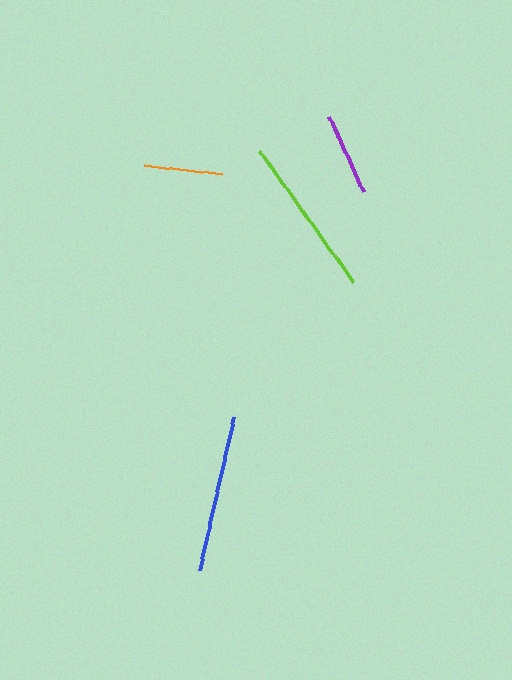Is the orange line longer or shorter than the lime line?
The lime line is longer than the orange line.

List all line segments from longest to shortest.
From longest to shortest: lime, blue, purple, orange.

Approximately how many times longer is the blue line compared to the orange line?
The blue line is approximately 2.0 times the length of the orange line.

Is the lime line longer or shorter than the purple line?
The lime line is longer than the purple line.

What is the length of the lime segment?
The lime segment is approximately 161 pixels long.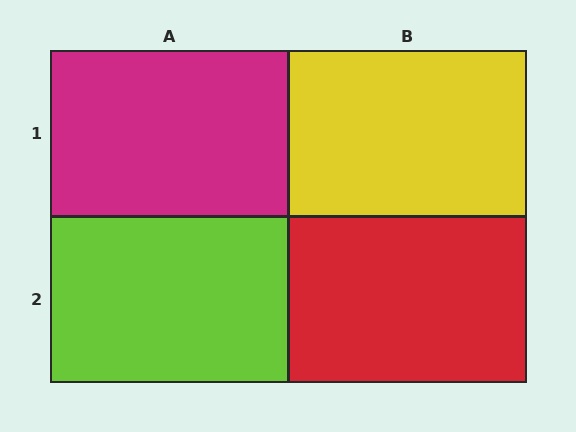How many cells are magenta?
1 cell is magenta.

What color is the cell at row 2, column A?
Lime.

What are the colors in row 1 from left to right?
Magenta, yellow.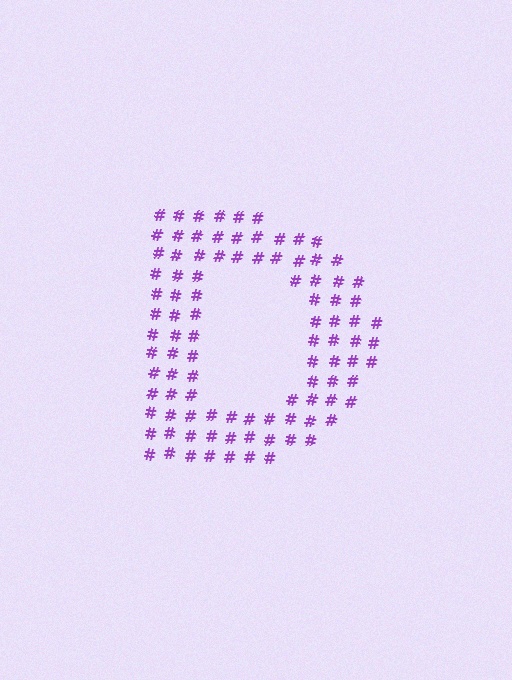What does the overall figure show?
The overall figure shows the letter D.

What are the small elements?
The small elements are hash symbols.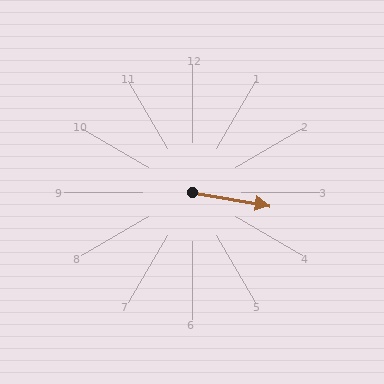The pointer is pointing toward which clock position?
Roughly 3 o'clock.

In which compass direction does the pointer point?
East.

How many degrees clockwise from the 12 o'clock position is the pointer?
Approximately 100 degrees.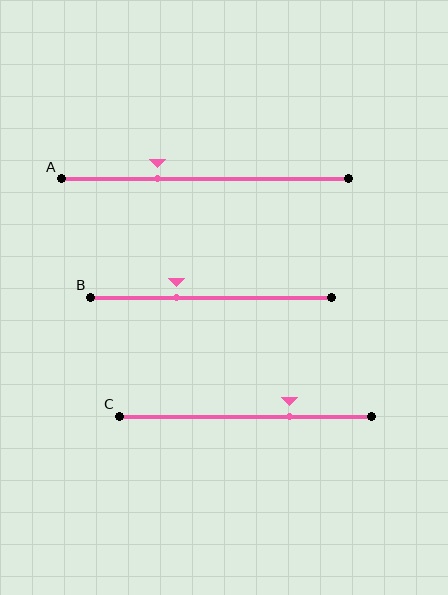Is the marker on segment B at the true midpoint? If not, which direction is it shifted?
No, the marker on segment B is shifted to the left by about 14% of the segment length.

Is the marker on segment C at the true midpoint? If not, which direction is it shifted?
No, the marker on segment C is shifted to the right by about 18% of the segment length.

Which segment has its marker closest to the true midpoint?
Segment B has its marker closest to the true midpoint.